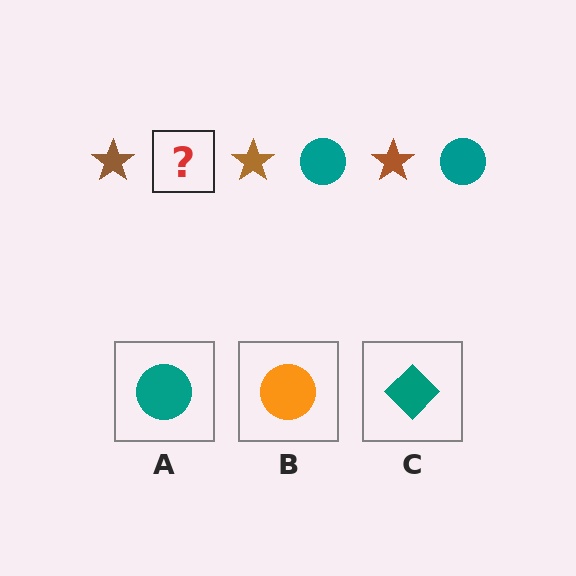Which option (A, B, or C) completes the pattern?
A.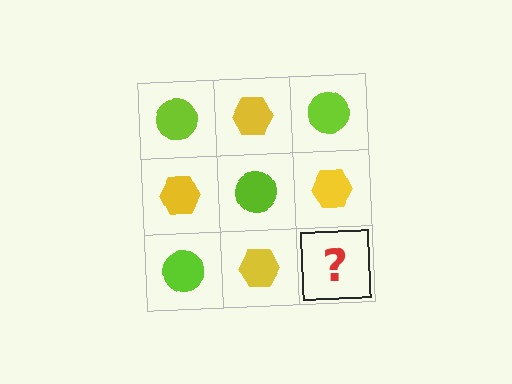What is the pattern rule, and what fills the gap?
The rule is that it alternates lime circle and yellow hexagon in a checkerboard pattern. The gap should be filled with a lime circle.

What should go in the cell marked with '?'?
The missing cell should contain a lime circle.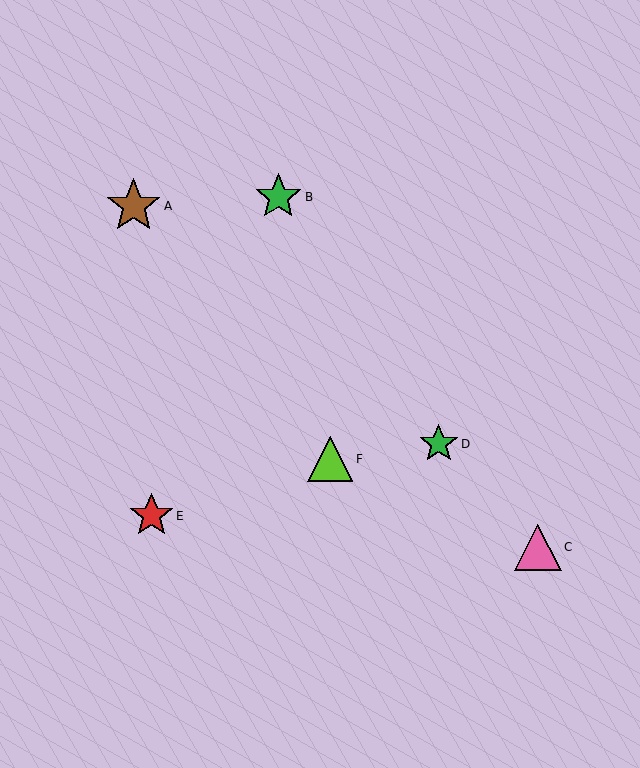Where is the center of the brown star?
The center of the brown star is at (134, 206).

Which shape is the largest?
The brown star (labeled A) is the largest.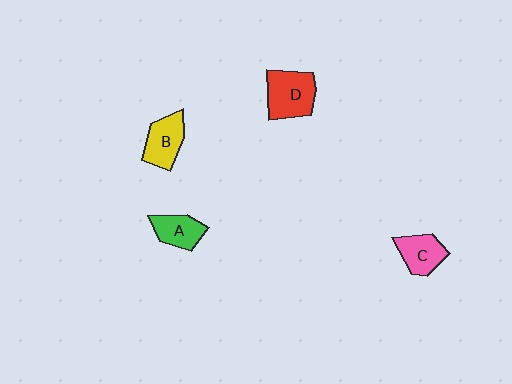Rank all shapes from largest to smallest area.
From largest to smallest: D (red), B (yellow), C (pink), A (green).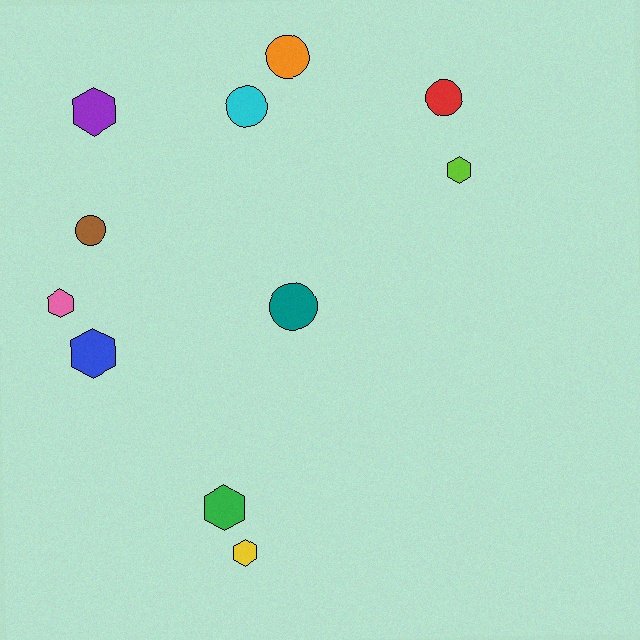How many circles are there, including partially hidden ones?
There are 5 circles.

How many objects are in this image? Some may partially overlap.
There are 11 objects.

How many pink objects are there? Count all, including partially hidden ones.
There is 1 pink object.